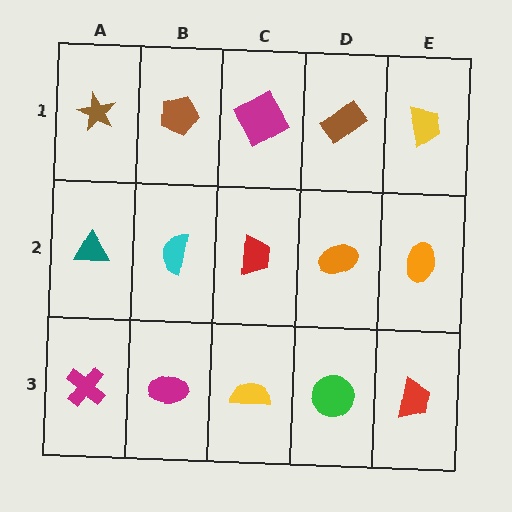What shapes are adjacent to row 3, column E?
An orange ellipse (row 2, column E), a green circle (row 3, column D).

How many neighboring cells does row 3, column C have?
3.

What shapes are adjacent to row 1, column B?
A cyan semicircle (row 2, column B), a brown star (row 1, column A), a magenta square (row 1, column C).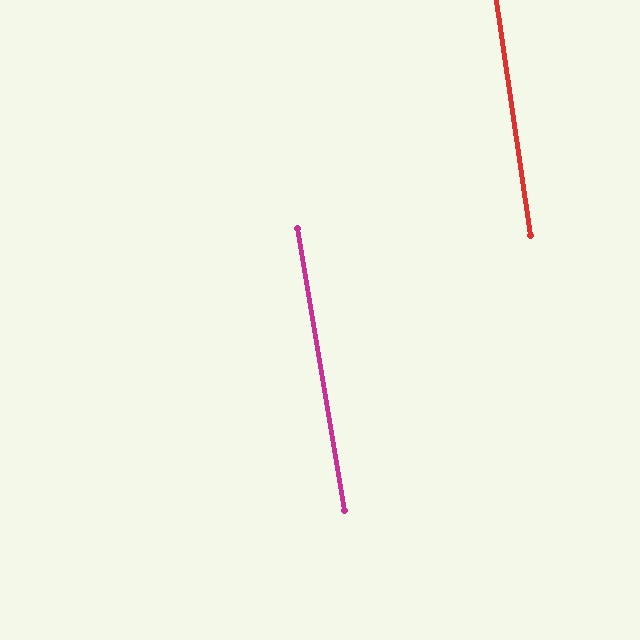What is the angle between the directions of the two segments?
Approximately 1 degree.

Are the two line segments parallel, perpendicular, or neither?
Parallel — their directions differ by only 1.1°.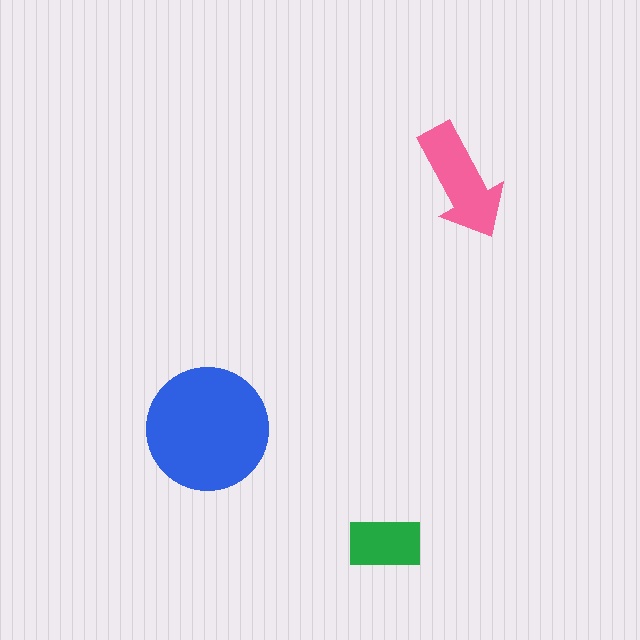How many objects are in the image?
There are 3 objects in the image.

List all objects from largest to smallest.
The blue circle, the pink arrow, the green rectangle.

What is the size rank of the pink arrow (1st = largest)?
2nd.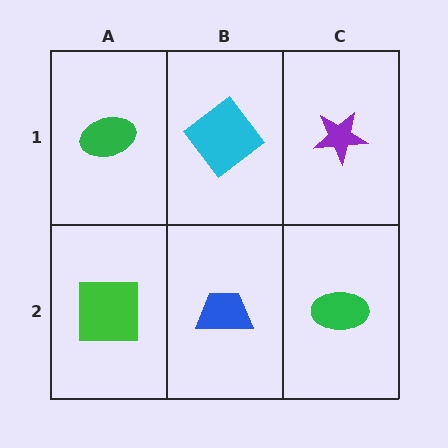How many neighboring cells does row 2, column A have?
2.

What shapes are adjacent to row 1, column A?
A green square (row 2, column A), a cyan diamond (row 1, column B).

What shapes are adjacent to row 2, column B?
A cyan diamond (row 1, column B), a green square (row 2, column A), a green ellipse (row 2, column C).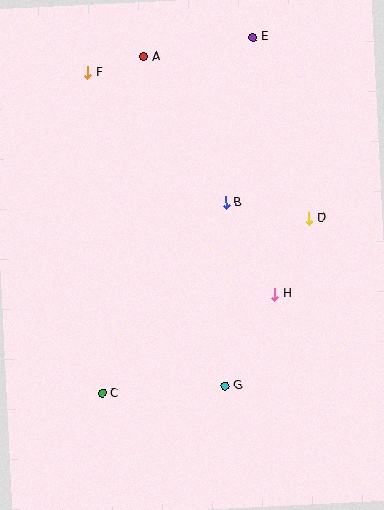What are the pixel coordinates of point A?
Point A is at (144, 57).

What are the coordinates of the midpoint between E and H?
The midpoint between E and H is at (264, 166).